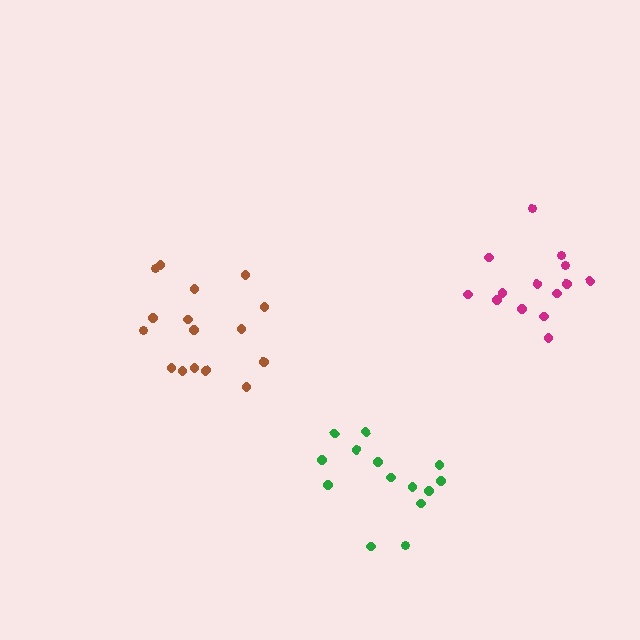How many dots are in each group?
Group 1: 14 dots, Group 2: 16 dots, Group 3: 14 dots (44 total).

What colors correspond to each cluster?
The clusters are colored: green, brown, magenta.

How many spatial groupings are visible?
There are 3 spatial groupings.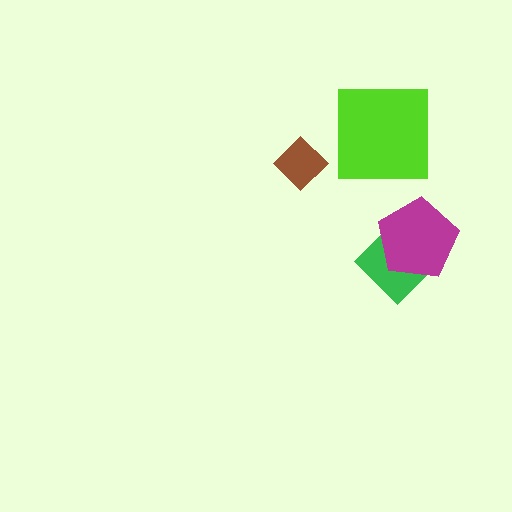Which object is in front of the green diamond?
The magenta pentagon is in front of the green diamond.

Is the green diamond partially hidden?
Yes, it is partially covered by another shape.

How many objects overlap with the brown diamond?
0 objects overlap with the brown diamond.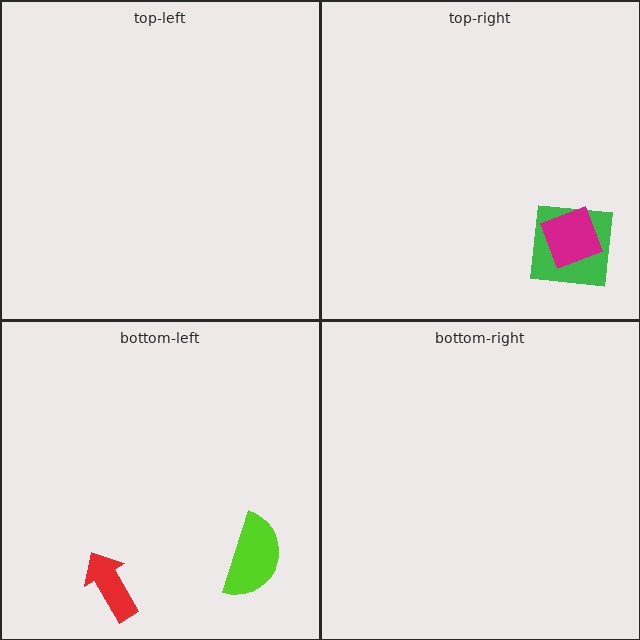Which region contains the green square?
The top-right region.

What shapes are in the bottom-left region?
The red arrow, the lime semicircle.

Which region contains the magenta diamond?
The top-right region.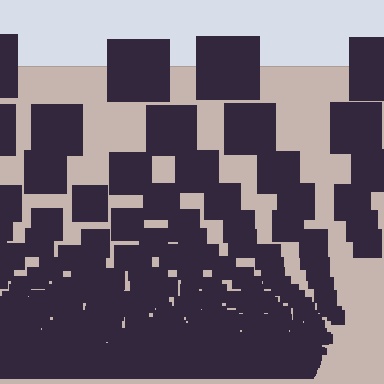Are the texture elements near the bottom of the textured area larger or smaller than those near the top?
Smaller. The gradient is inverted — elements near the bottom are smaller and denser.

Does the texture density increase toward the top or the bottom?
Density increases toward the bottom.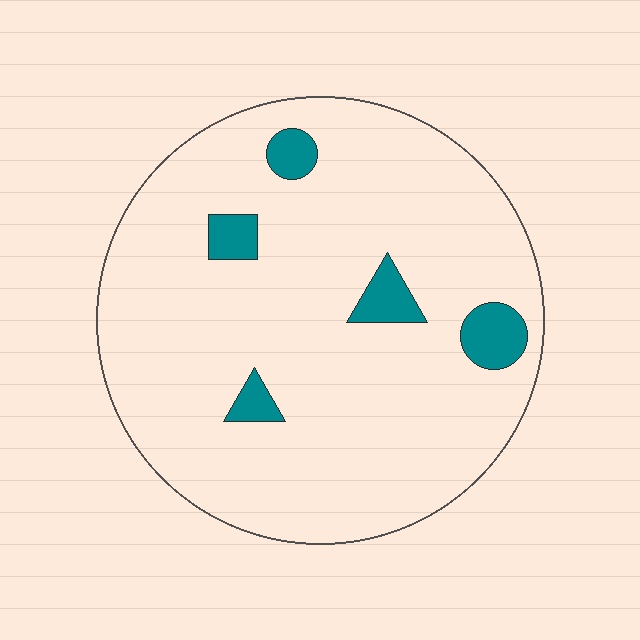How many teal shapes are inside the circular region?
5.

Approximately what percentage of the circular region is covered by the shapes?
Approximately 10%.